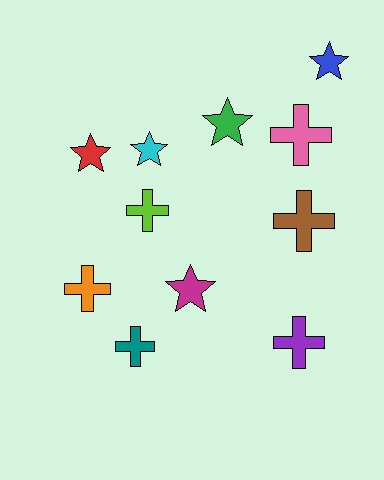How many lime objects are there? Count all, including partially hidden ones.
There is 1 lime object.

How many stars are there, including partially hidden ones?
There are 5 stars.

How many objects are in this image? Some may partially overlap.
There are 11 objects.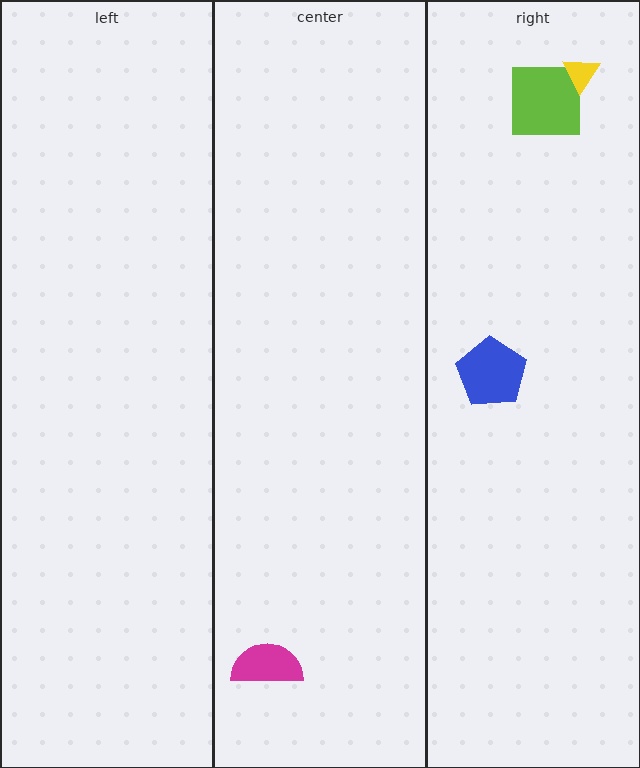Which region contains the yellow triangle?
The right region.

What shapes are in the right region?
The blue pentagon, the lime square, the yellow triangle.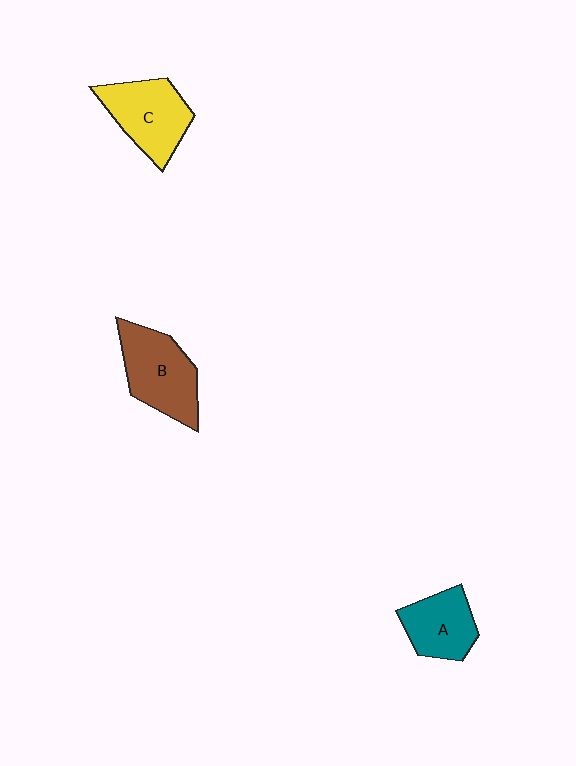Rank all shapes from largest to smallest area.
From largest to smallest: B (brown), C (yellow), A (teal).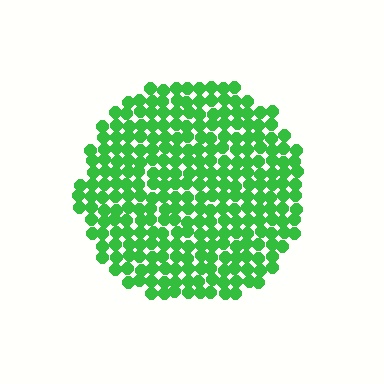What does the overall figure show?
The overall figure shows a circle.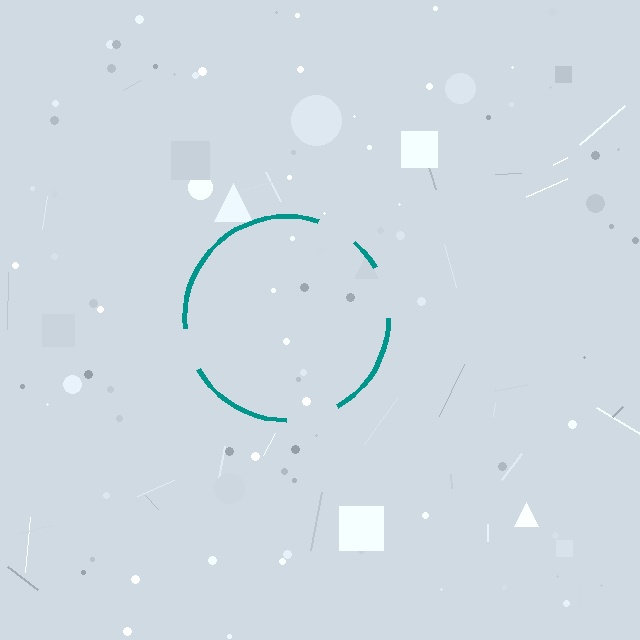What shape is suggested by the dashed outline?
The dashed outline suggests a circle.